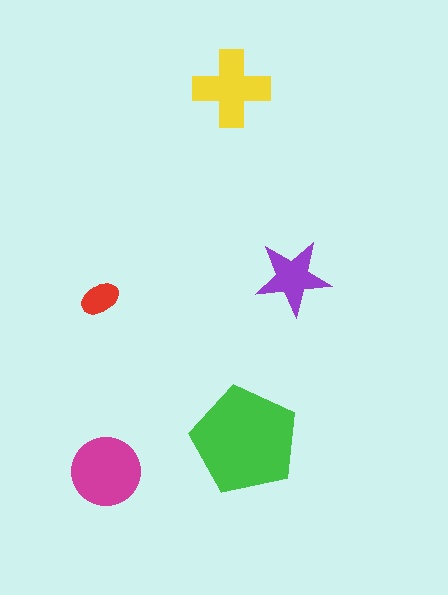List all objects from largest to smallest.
The green pentagon, the magenta circle, the yellow cross, the purple star, the red ellipse.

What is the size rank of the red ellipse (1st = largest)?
5th.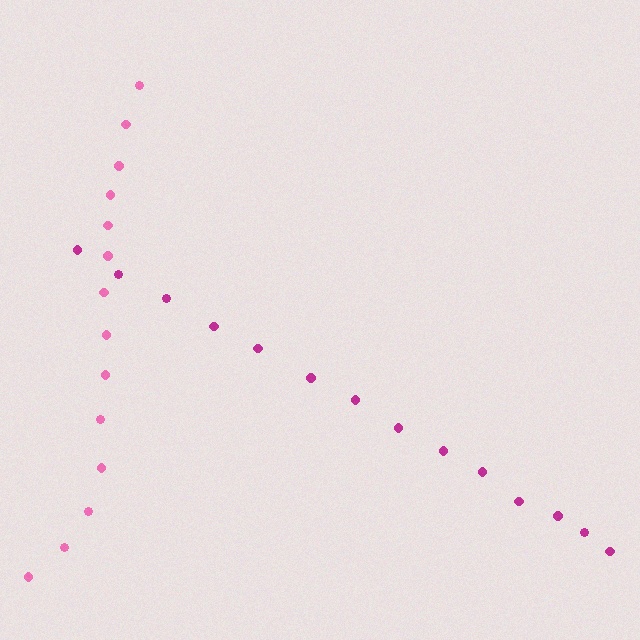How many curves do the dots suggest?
There are 2 distinct paths.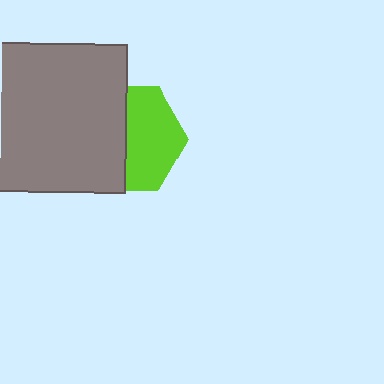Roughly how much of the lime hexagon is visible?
About half of it is visible (roughly 52%).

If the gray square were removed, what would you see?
You would see the complete lime hexagon.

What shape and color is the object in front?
The object in front is a gray square.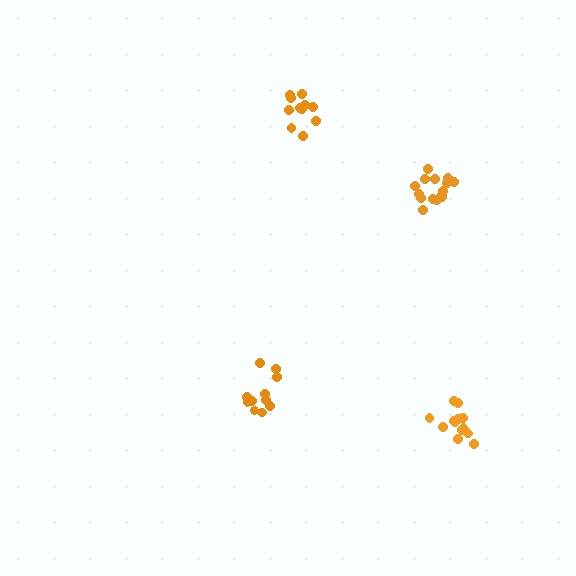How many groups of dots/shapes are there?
There are 4 groups.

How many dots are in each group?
Group 1: 14 dots, Group 2: 11 dots, Group 3: 15 dots, Group 4: 11 dots (51 total).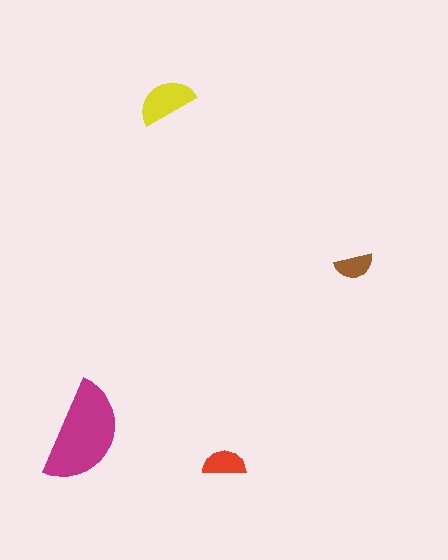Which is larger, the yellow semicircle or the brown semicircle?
The yellow one.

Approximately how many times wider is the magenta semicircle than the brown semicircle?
About 2.5 times wider.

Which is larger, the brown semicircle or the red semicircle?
The red one.